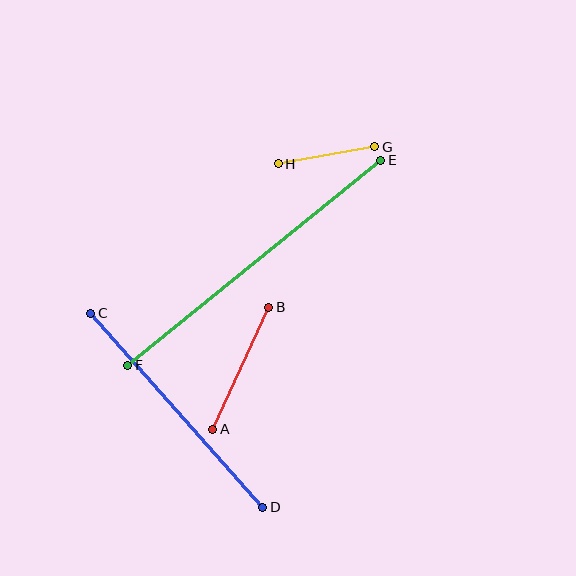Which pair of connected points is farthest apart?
Points E and F are farthest apart.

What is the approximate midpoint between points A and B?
The midpoint is at approximately (241, 368) pixels.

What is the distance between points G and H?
The distance is approximately 98 pixels.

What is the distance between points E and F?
The distance is approximately 325 pixels.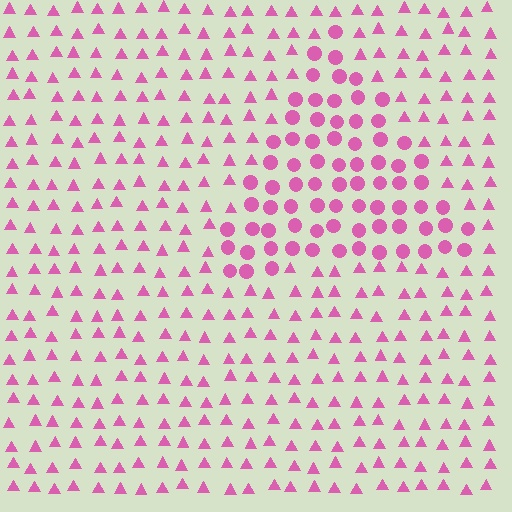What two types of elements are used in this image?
The image uses circles inside the triangle region and triangles outside it.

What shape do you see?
I see a triangle.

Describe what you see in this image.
The image is filled with small pink elements arranged in a uniform grid. A triangle-shaped region contains circles, while the surrounding area contains triangles. The boundary is defined purely by the change in element shape.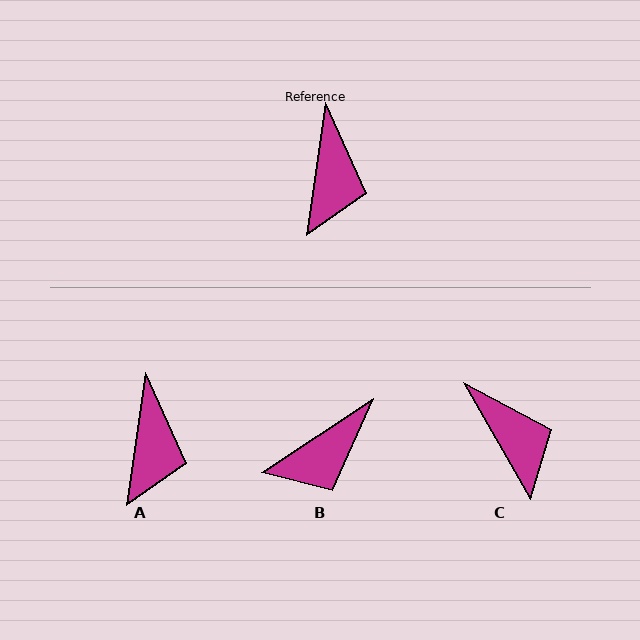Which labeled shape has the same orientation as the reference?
A.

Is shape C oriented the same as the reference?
No, it is off by about 38 degrees.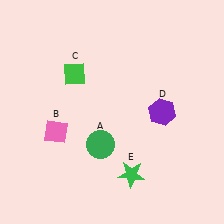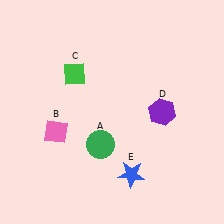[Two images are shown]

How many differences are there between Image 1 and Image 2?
There is 1 difference between the two images.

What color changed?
The star (E) changed from green in Image 1 to blue in Image 2.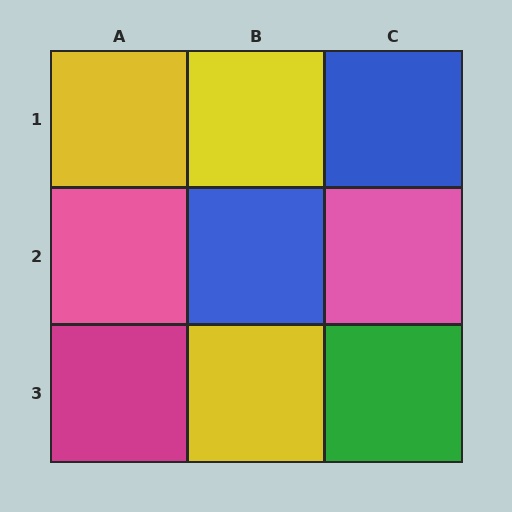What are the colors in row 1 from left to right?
Yellow, yellow, blue.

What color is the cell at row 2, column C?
Pink.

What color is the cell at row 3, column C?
Green.